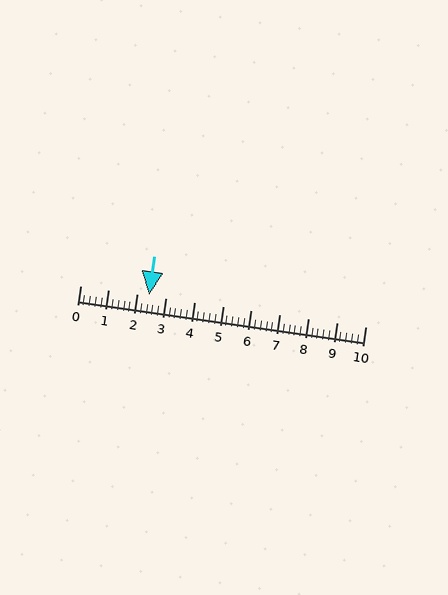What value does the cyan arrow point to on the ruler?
The cyan arrow points to approximately 2.4.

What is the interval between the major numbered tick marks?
The major tick marks are spaced 1 units apart.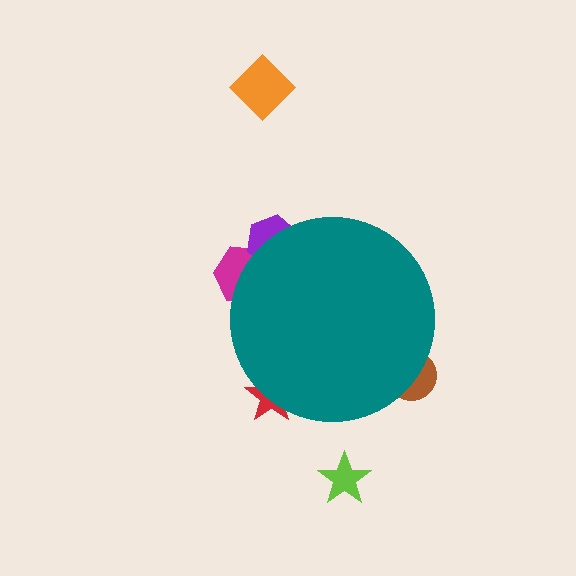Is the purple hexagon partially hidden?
Yes, the purple hexagon is partially hidden behind the teal circle.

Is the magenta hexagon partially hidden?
Yes, the magenta hexagon is partially hidden behind the teal circle.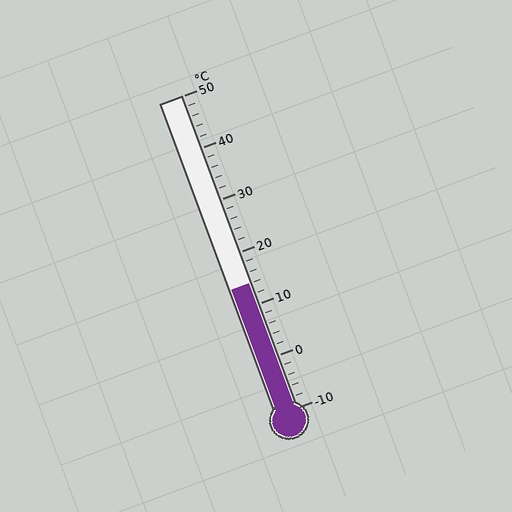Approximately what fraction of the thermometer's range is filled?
The thermometer is filled to approximately 40% of its range.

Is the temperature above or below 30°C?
The temperature is below 30°C.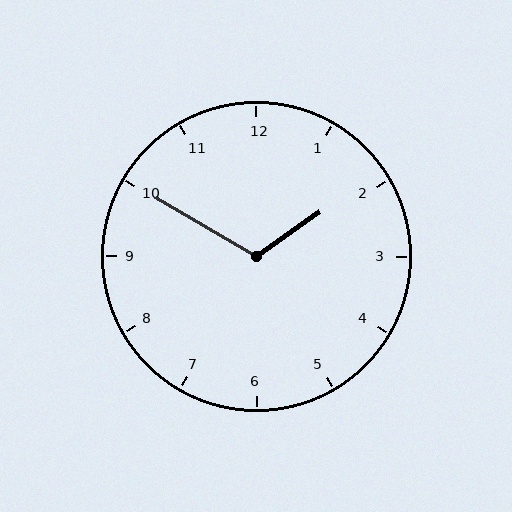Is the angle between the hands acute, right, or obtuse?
It is obtuse.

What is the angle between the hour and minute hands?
Approximately 115 degrees.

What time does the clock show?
1:50.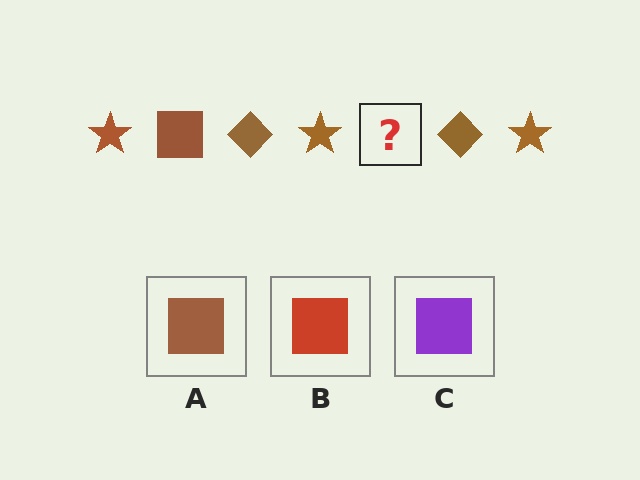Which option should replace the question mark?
Option A.